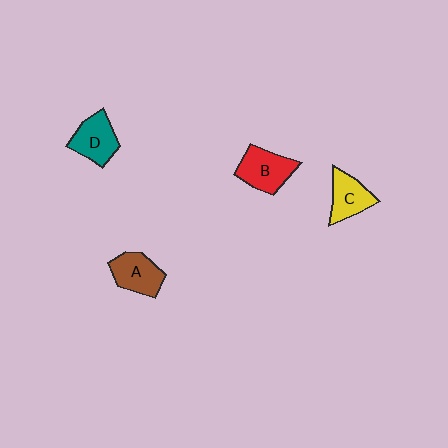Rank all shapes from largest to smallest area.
From largest to smallest: B (red), D (teal), A (brown), C (yellow).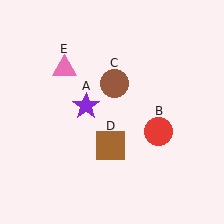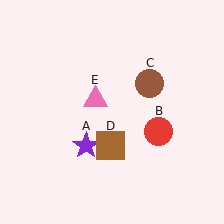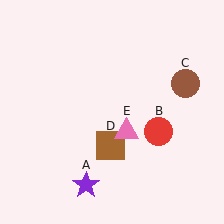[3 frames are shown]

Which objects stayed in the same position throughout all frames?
Red circle (object B) and brown square (object D) remained stationary.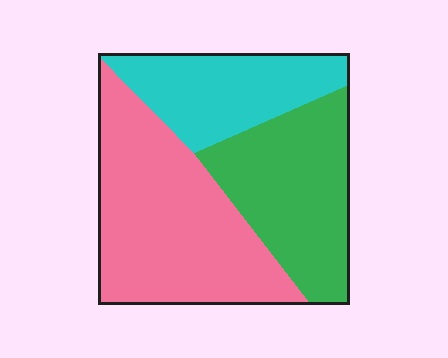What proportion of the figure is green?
Green covers about 30% of the figure.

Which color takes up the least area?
Cyan, at roughly 25%.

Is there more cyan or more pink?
Pink.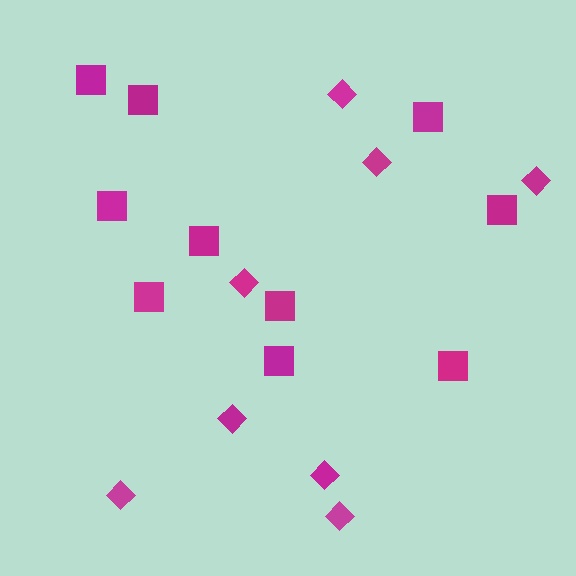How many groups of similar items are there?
There are 2 groups: one group of squares (10) and one group of diamonds (8).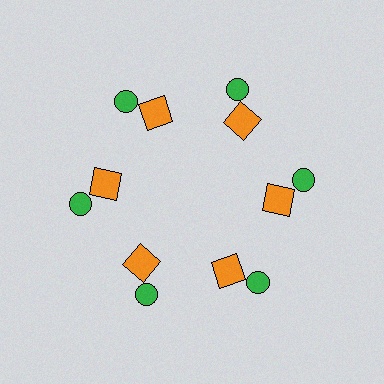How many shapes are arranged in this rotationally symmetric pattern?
There are 12 shapes, arranged in 6 groups of 2.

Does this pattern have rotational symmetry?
Yes, this pattern has 6-fold rotational symmetry. It looks the same after rotating 60 degrees around the center.